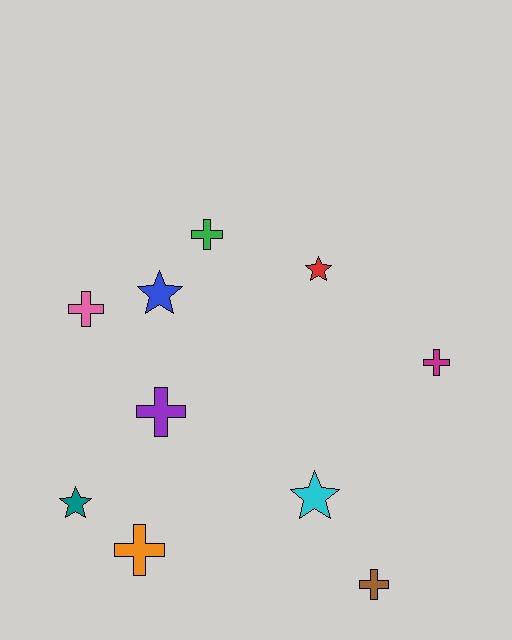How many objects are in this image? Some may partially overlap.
There are 10 objects.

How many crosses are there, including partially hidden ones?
There are 6 crosses.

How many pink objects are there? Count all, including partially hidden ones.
There is 1 pink object.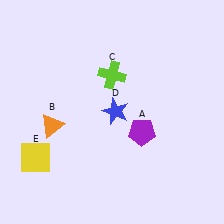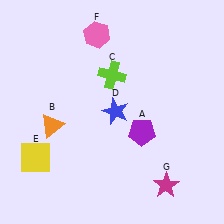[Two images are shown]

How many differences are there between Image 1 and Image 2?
There are 2 differences between the two images.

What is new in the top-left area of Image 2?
A pink hexagon (F) was added in the top-left area of Image 2.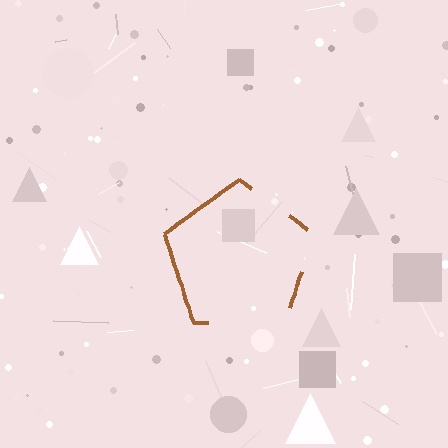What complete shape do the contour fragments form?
The contour fragments form a pentagon.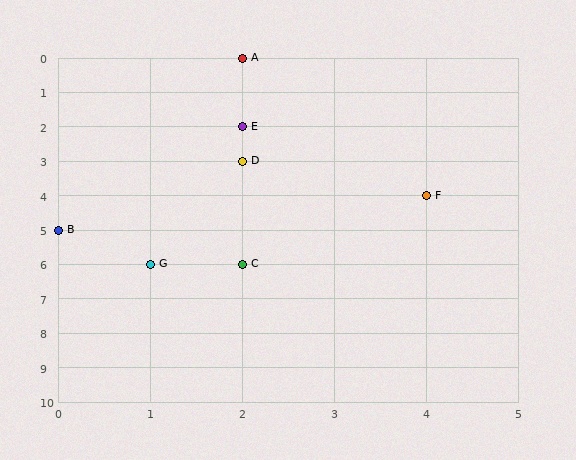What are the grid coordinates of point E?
Point E is at grid coordinates (2, 2).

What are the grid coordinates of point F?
Point F is at grid coordinates (4, 4).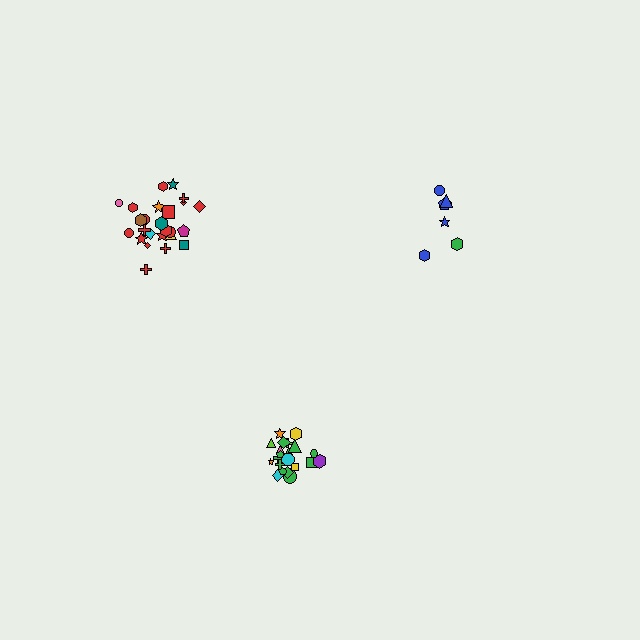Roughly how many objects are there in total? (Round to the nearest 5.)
Roughly 55 objects in total.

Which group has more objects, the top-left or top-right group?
The top-left group.